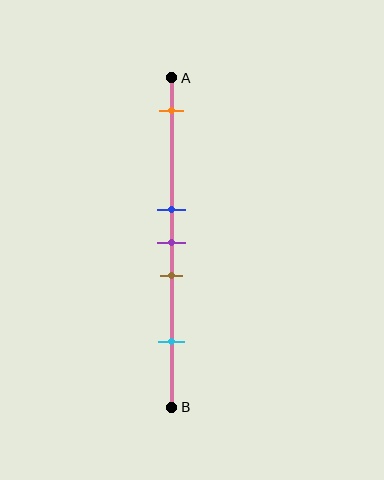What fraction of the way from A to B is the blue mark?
The blue mark is approximately 40% (0.4) of the way from A to B.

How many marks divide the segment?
There are 5 marks dividing the segment.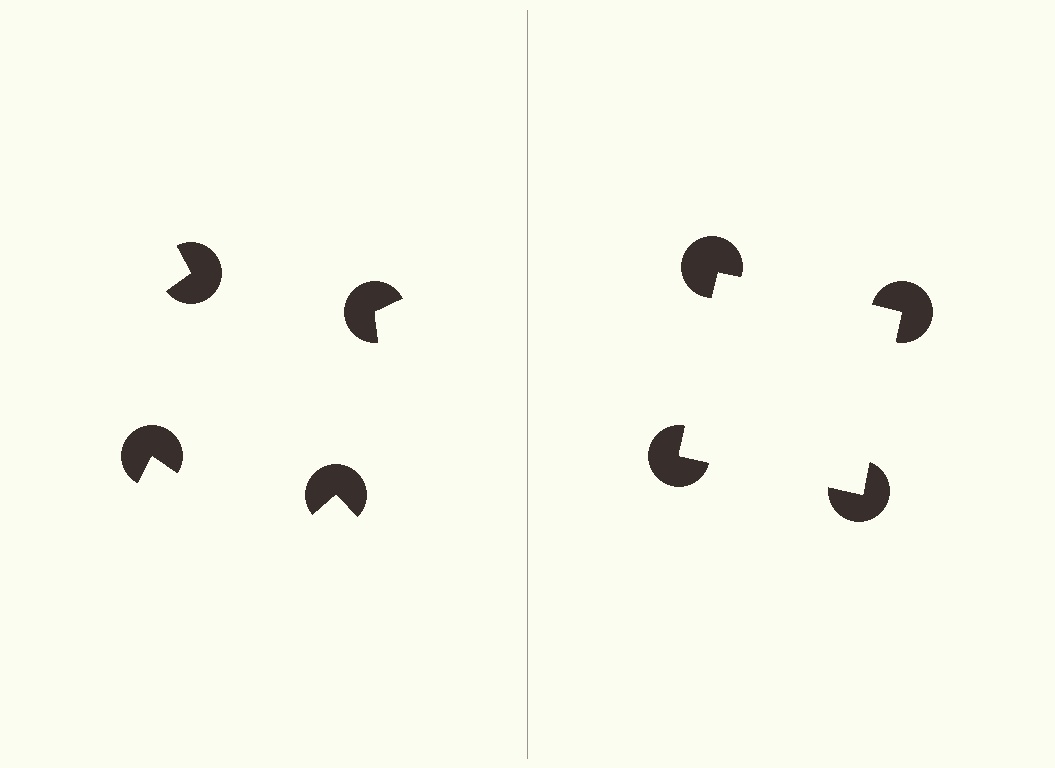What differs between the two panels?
The pac-man discs are positioned identically on both sides; only the wedge orientations differ. On the right they align to a square; on the left they are misaligned.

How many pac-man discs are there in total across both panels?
8 — 4 on each side.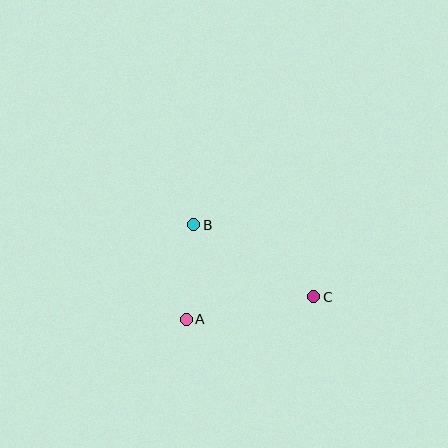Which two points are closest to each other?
Points A and B are closest to each other.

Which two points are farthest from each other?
Points B and C are farthest from each other.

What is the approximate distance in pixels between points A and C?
The distance between A and C is approximately 129 pixels.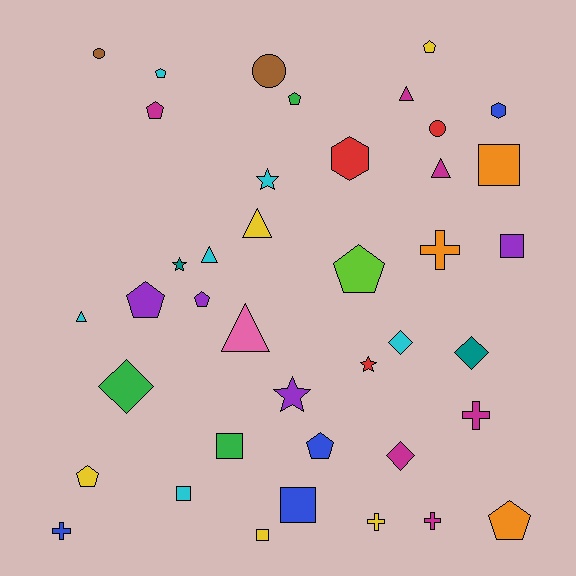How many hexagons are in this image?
There are 2 hexagons.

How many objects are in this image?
There are 40 objects.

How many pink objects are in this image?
There is 1 pink object.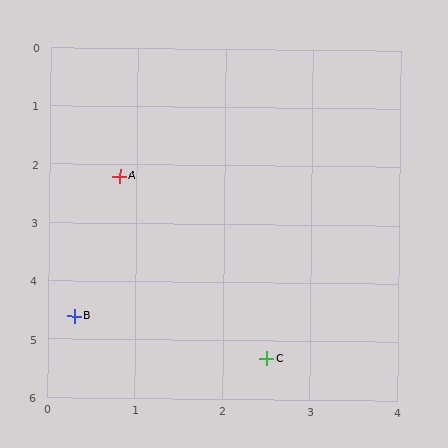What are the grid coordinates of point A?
Point A is at approximately (0.8, 2.2).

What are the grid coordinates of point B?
Point B is at approximately (0.3, 4.6).